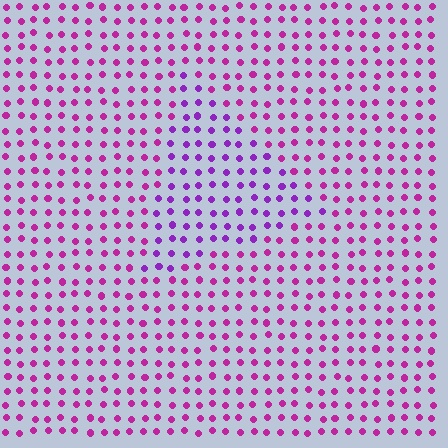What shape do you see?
I see a triangle.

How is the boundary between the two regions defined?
The boundary is defined purely by a slight shift in hue (about 31 degrees). Spacing, size, and orientation are identical on both sides.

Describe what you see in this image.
The image is filled with small magenta elements in a uniform arrangement. A triangle-shaped region is visible where the elements are tinted to a slightly different hue, forming a subtle color boundary.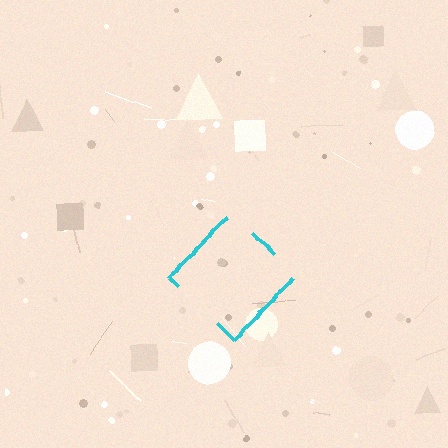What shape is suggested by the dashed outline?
The dashed outline suggests a diamond.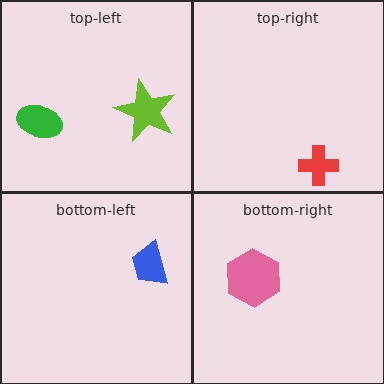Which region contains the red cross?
The top-right region.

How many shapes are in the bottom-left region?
1.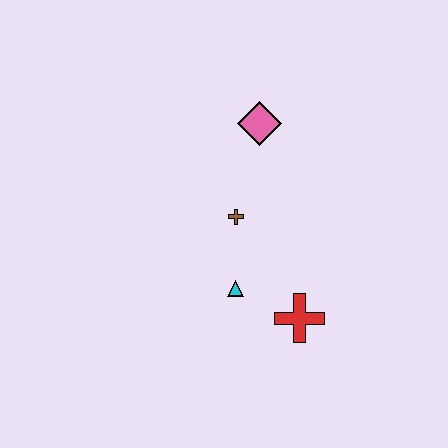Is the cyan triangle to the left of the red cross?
Yes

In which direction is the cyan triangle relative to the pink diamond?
The cyan triangle is below the pink diamond.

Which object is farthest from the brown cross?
The red cross is farthest from the brown cross.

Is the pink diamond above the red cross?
Yes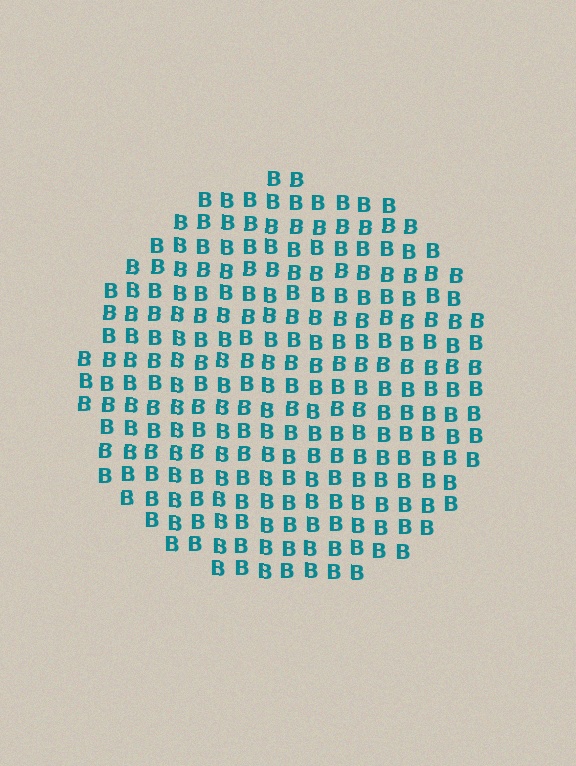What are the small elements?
The small elements are letter B's.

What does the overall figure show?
The overall figure shows a circle.